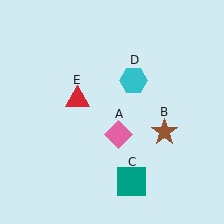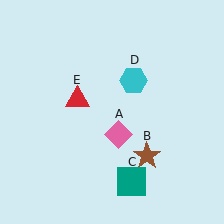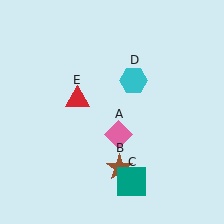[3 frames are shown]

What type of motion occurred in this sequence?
The brown star (object B) rotated clockwise around the center of the scene.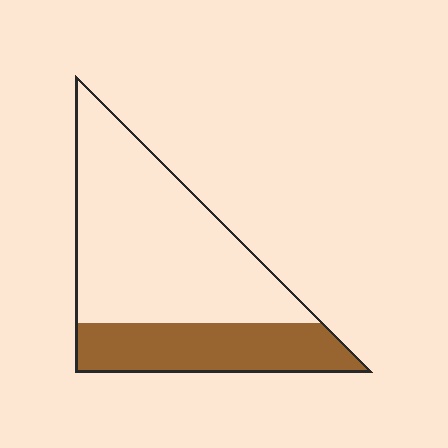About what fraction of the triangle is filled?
About one third (1/3).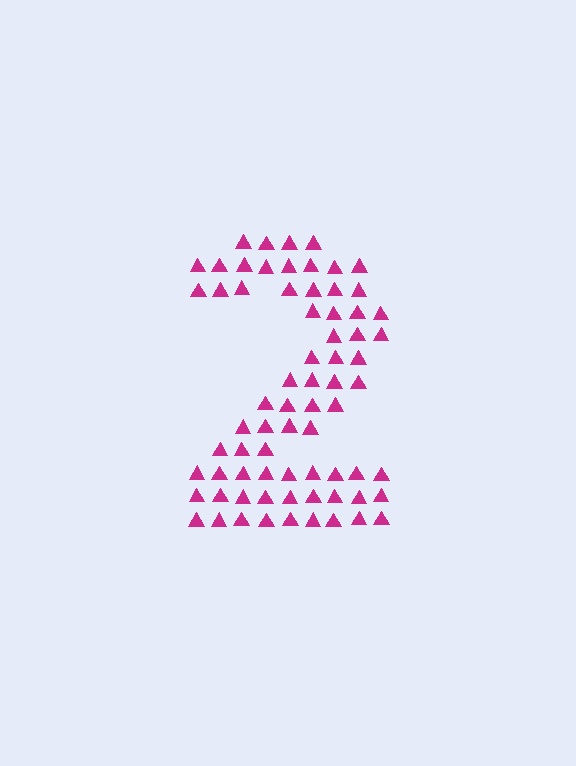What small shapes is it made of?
It is made of small triangles.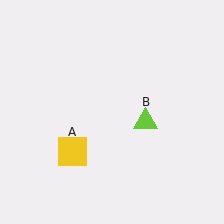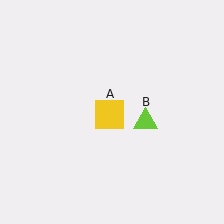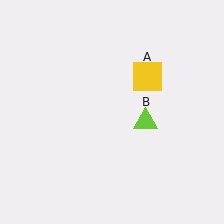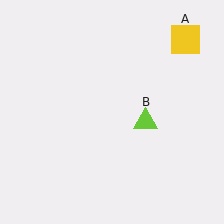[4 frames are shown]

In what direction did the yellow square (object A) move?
The yellow square (object A) moved up and to the right.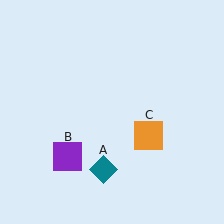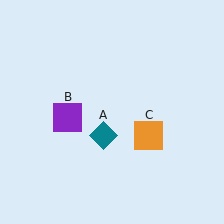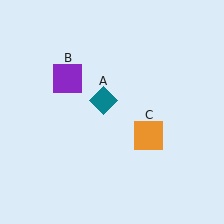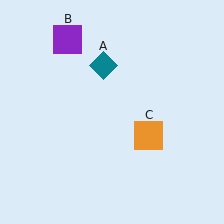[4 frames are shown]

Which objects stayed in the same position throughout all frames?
Orange square (object C) remained stationary.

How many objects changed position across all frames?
2 objects changed position: teal diamond (object A), purple square (object B).